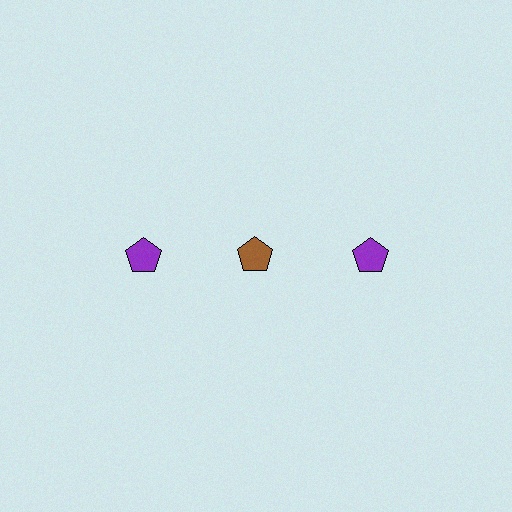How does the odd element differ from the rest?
It has a different color: brown instead of purple.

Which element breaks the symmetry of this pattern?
The brown pentagon in the top row, second from left column breaks the symmetry. All other shapes are purple pentagons.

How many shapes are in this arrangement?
There are 3 shapes arranged in a grid pattern.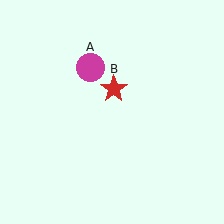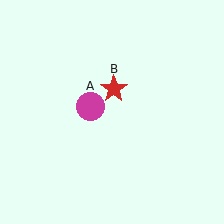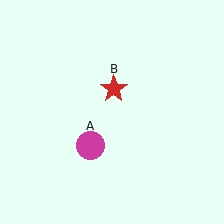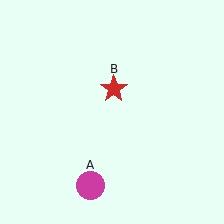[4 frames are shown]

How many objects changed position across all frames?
1 object changed position: magenta circle (object A).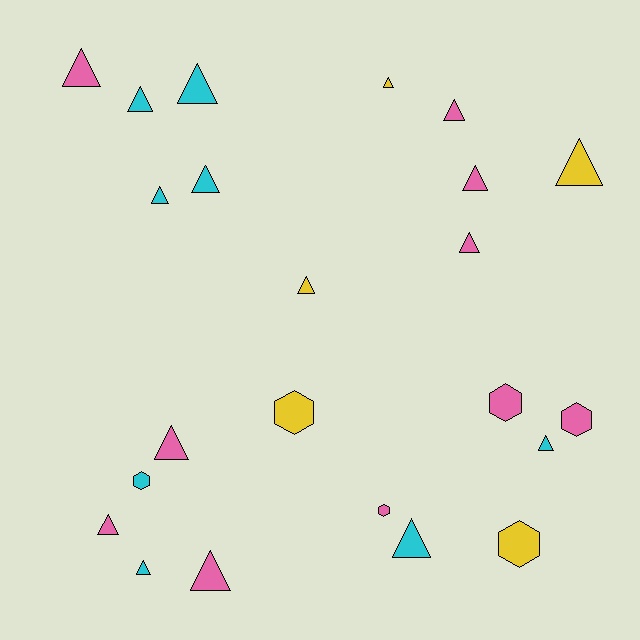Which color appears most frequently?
Pink, with 10 objects.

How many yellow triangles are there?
There are 3 yellow triangles.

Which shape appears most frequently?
Triangle, with 17 objects.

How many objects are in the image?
There are 23 objects.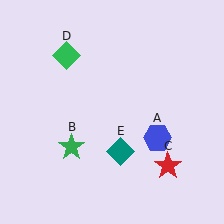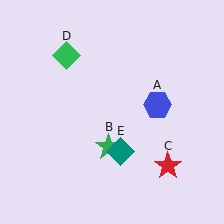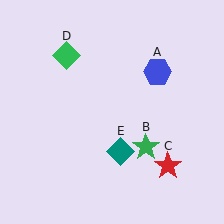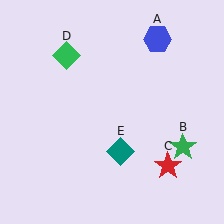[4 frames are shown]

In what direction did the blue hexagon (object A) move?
The blue hexagon (object A) moved up.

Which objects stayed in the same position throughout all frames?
Red star (object C) and green diamond (object D) and teal diamond (object E) remained stationary.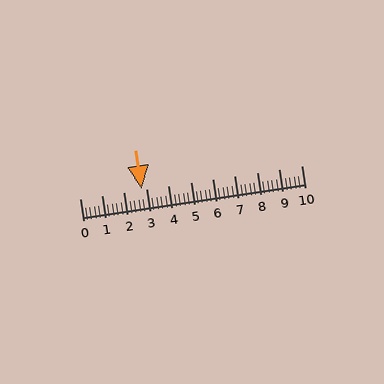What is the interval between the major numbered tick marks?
The major tick marks are spaced 1 units apart.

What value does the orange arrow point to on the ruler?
The orange arrow points to approximately 2.8.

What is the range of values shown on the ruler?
The ruler shows values from 0 to 10.